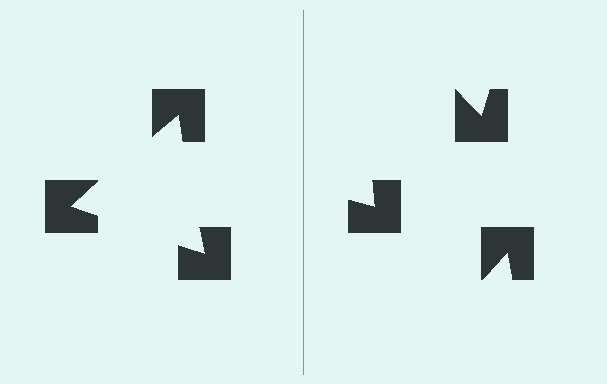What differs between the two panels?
The notched squares are positioned identically on both sides; only the wedge orientations differ. On the left they align to a triangle; on the right they are misaligned.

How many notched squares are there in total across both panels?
6 — 3 on each side.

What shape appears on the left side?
An illusory triangle.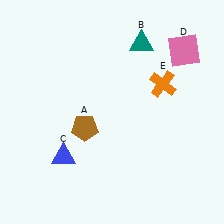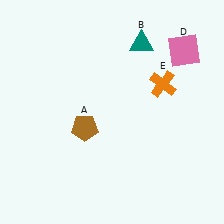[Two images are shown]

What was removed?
The blue triangle (C) was removed in Image 2.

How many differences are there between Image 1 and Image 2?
There is 1 difference between the two images.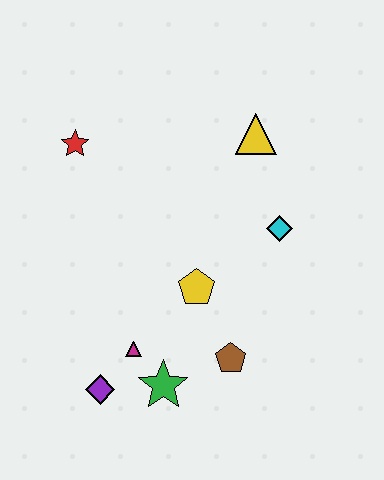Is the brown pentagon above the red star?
No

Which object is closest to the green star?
The magenta triangle is closest to the green star.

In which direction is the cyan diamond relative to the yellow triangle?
The cyan diamond is below the yellow triangle.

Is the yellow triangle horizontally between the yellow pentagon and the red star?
No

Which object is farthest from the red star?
The brown pentagon is farthest from the red star.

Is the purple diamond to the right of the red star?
Yes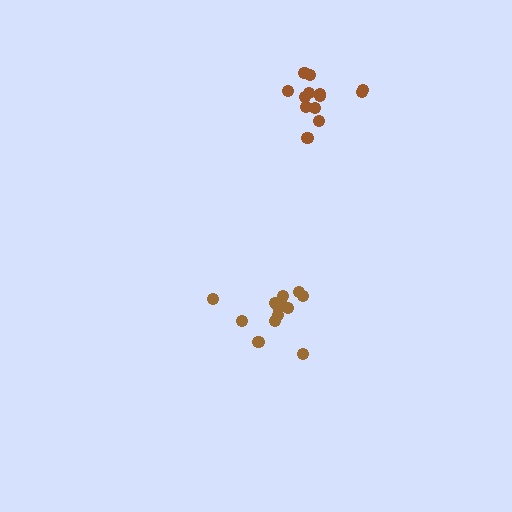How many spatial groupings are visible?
There are 2 spatial groupings.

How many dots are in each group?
Group 1: 13 dots, Group 2: 13 dots (26 total).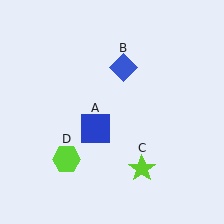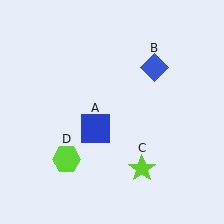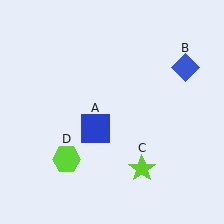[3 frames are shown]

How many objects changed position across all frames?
1 object changed position: blue diamond (object B).